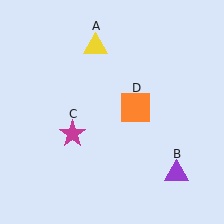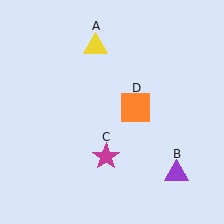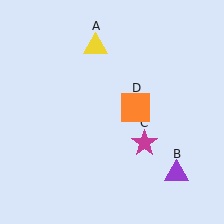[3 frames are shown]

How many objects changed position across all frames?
1 object changed position: magenta star (object C).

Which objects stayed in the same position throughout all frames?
Yellow triangle (object A) and purple triangle (object B) and orange square (object D) remained stationary.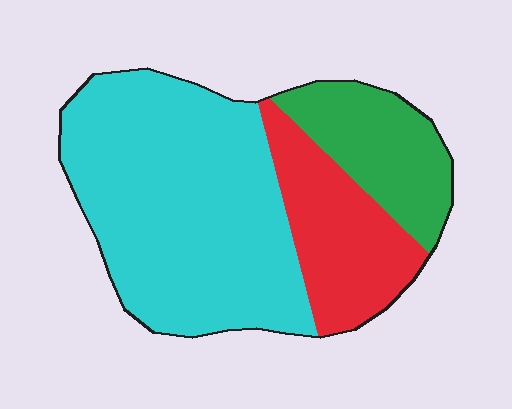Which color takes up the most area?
Cyan, at roughly 60%.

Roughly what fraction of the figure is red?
Red takes up about one fifth (1/5) of the figure.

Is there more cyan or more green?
Cyan.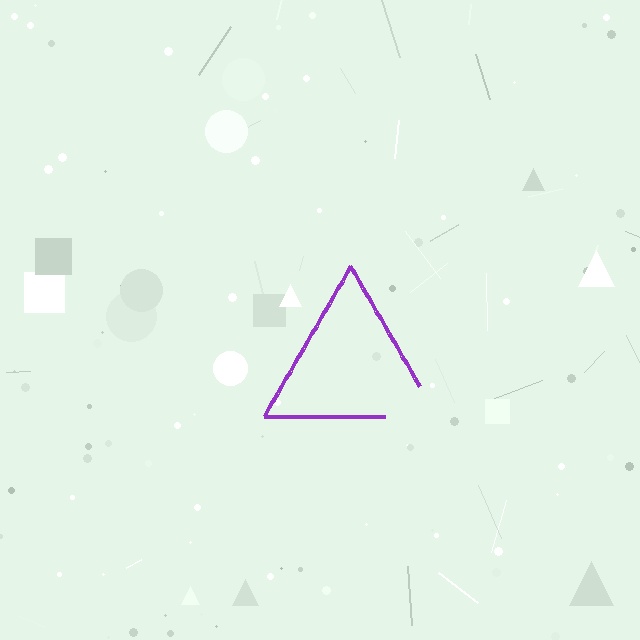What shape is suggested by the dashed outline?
The dashed outline suggests a triangle.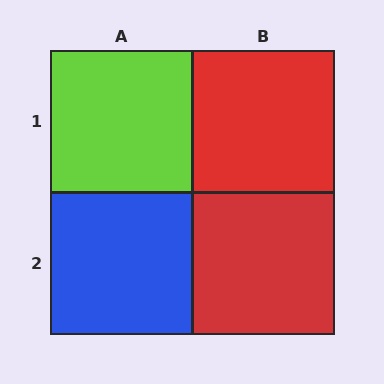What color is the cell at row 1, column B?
Red.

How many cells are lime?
1 cell is lime.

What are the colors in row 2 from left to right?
Blue, red.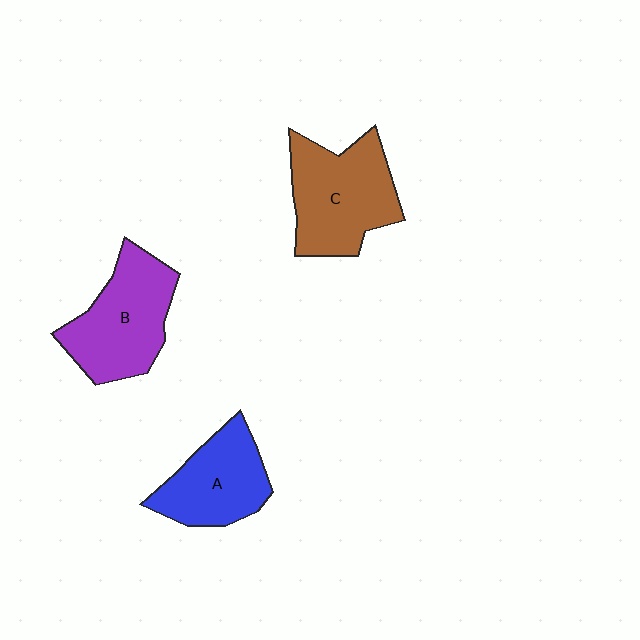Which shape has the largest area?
Shape C (brown).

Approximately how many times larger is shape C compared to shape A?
Approximately 1.3 times.